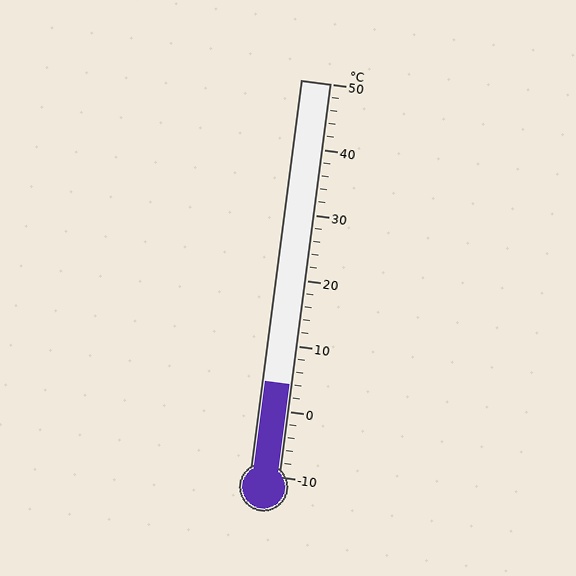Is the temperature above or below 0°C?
The temperature is above 0°C.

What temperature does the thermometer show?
The thermometer shows approximately 4°C.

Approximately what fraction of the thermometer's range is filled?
The thermometer is filled to approximately 25% of its range.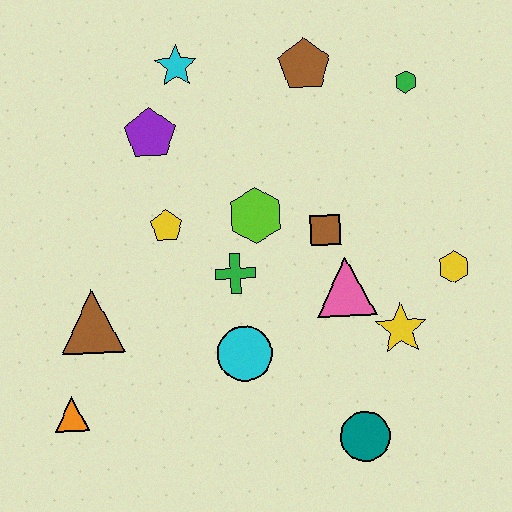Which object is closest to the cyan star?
The purple pentagon is closest to the cyan star.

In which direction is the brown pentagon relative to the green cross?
The brown pentagon is above the green cross.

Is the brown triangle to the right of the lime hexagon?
No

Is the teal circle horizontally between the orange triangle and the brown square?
No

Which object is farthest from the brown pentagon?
The orange triangle is farthest from the brown pentagon.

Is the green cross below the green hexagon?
Yes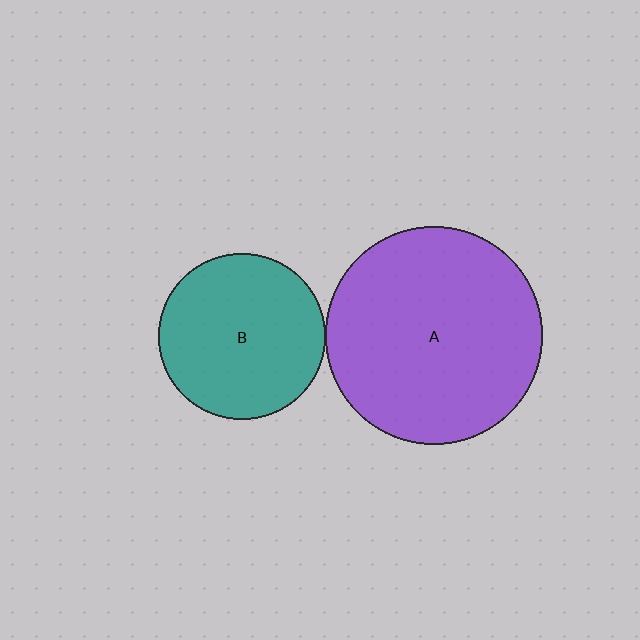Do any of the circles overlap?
No, none of the circles overlap.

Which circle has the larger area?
Circle A (purple).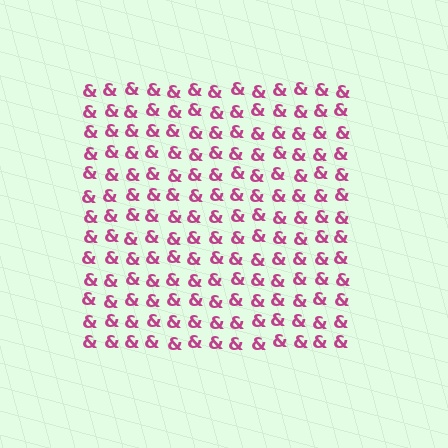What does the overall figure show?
The overall figure shows a square.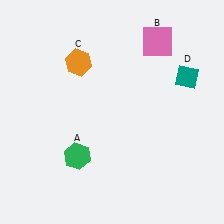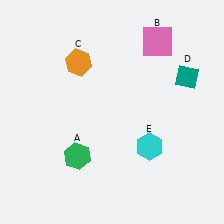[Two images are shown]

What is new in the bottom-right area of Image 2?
A cyan hexagon (E) was added in the bottom-right area of Image 2.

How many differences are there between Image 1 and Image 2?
There is 1 difference between the two images.